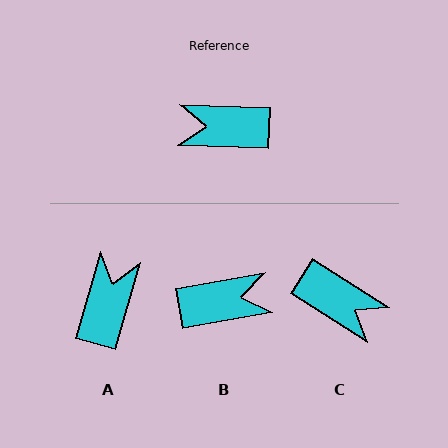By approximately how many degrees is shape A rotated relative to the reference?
Approximately 104 degrees clockwise.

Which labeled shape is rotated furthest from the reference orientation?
B, about 168 degrees away.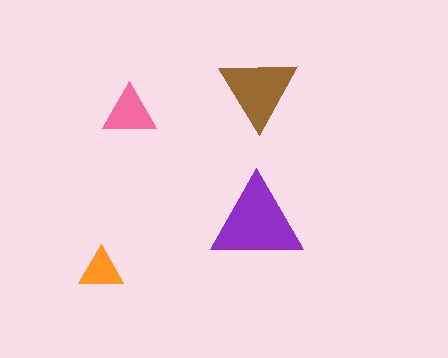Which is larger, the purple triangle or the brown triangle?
The purple one.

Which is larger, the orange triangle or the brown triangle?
The brown one.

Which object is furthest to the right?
The brown triangle is rightmost.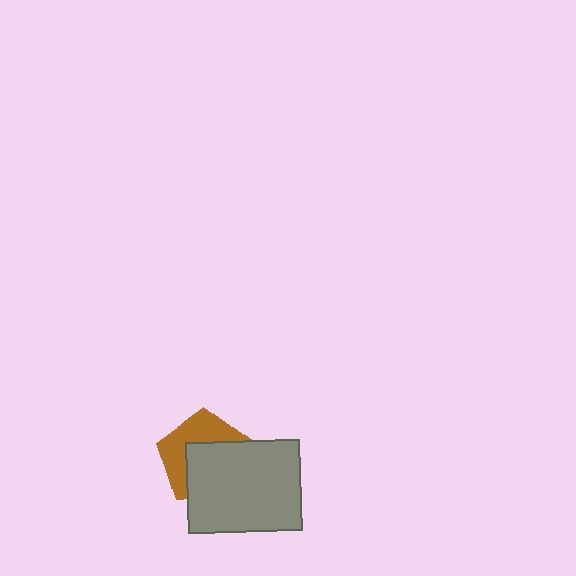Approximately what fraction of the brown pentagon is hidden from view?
Roughly 54% of the brown pentagon is hidden behind the gray rectangle.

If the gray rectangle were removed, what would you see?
You would see the complete brown pentagon.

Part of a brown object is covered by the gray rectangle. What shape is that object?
It is a pentagon.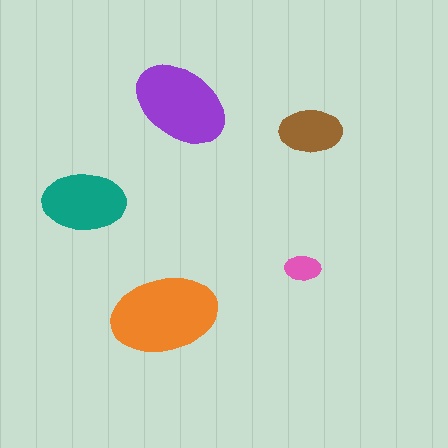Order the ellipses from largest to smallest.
the orange one, the purple one, the teal one, the brown one, the pink one.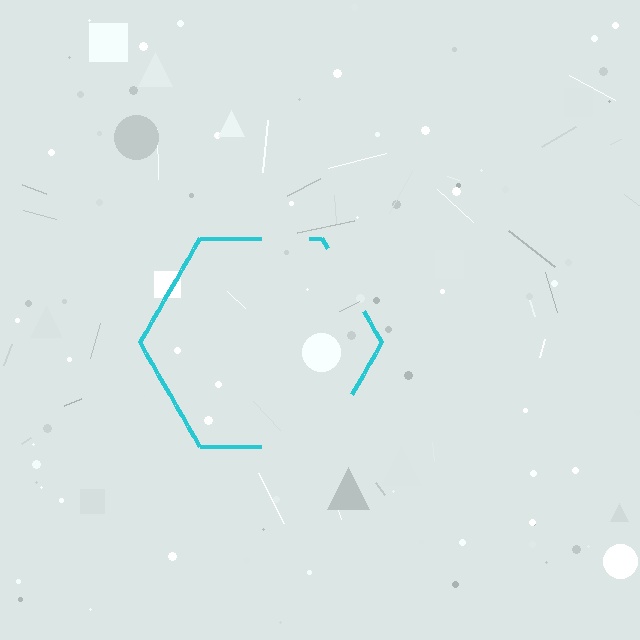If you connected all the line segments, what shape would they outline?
They would outline a hexagon.